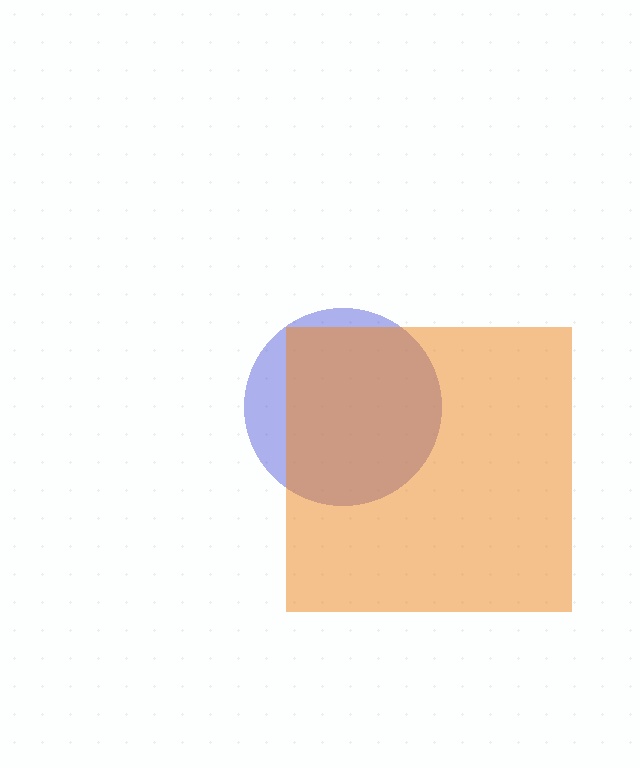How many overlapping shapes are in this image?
There are 2 overlapping shapes in the image.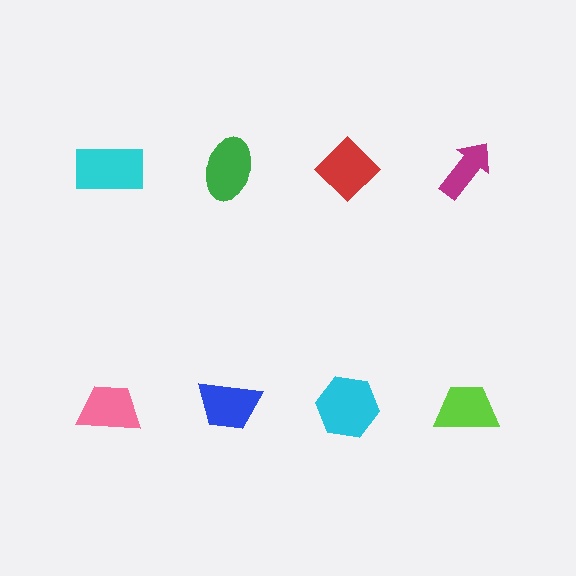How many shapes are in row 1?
4 shapes.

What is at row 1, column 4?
A magenta arrow.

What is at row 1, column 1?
A cyan rectangle.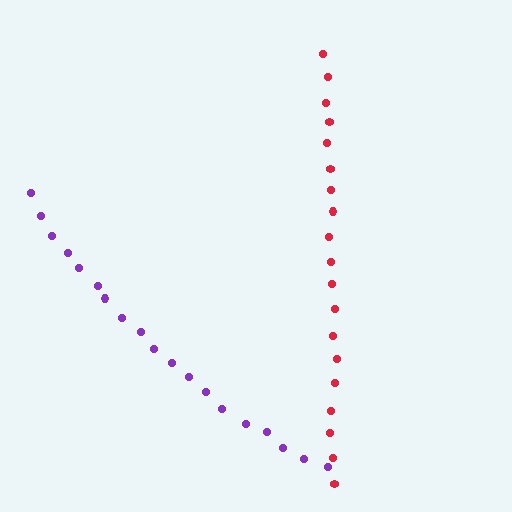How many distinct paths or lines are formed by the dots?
There are 2 distinct paths.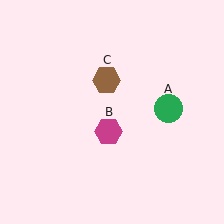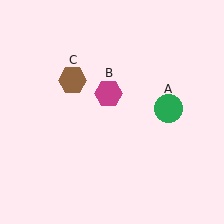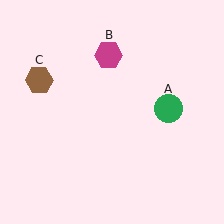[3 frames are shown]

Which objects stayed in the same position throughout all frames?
Green circle (object A) remained stationary.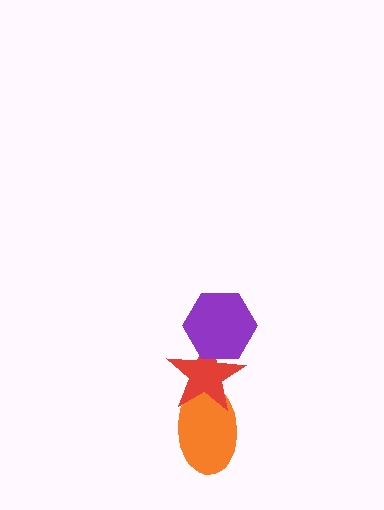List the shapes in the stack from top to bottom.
From top to bottom: the purple hexagon, the red star, the orange ellipse.